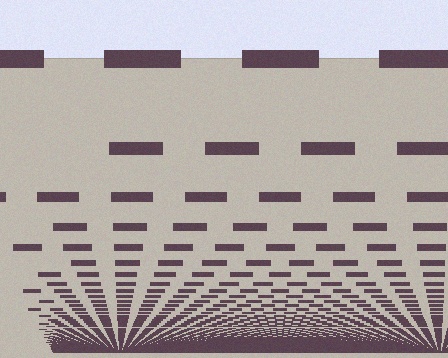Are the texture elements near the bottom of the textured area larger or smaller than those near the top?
Smaller. The gradient is inverted — elements near the bottom are smaller and denser.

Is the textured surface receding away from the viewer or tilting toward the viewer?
The surface appears to tilt toward the viewer. Texture elements get larger and sparser toward the top.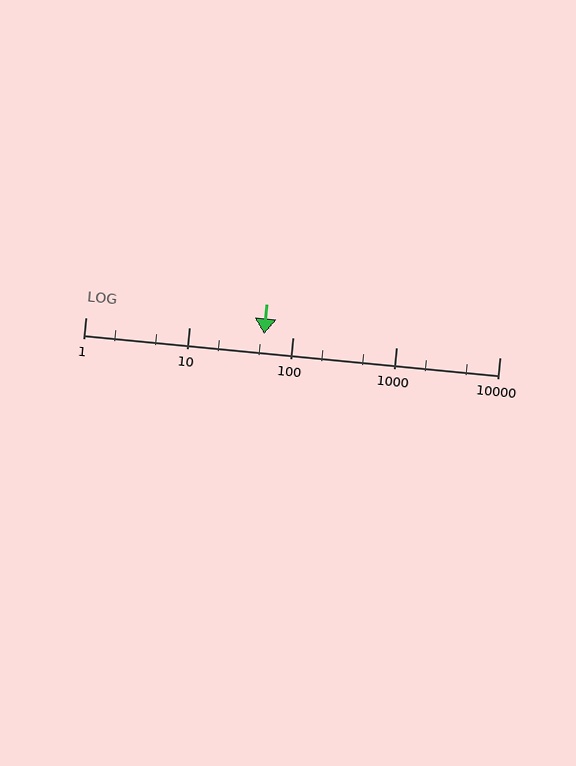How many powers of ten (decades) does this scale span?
The scale spans 4 decades, from 1 to 10000.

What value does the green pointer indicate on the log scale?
The pointer indicates approximately 53.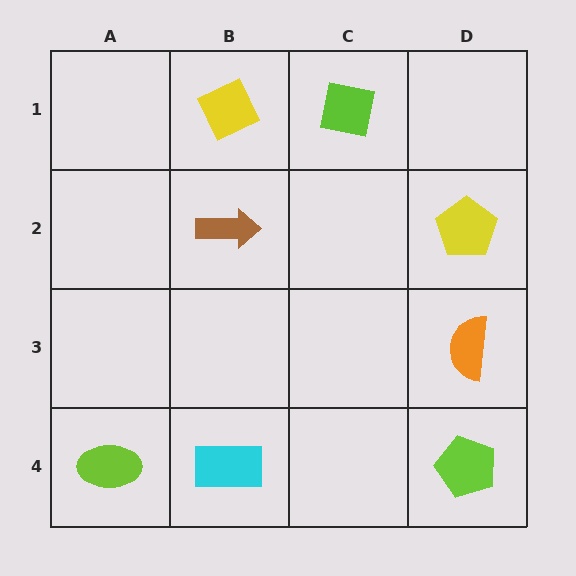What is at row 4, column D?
A lime pentagon.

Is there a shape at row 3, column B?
No, that cell is empty.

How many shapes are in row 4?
3 shapes.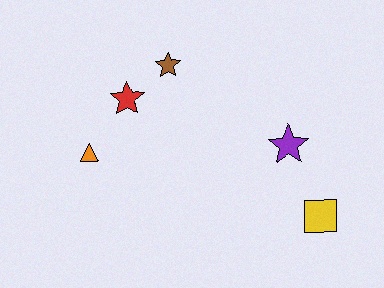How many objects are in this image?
There are 5 objects.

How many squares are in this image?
There is 1 square.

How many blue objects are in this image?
There are no blue objects.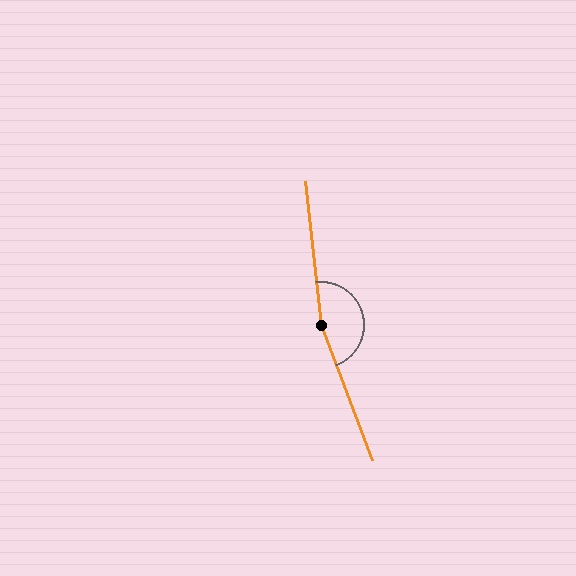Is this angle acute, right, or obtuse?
It is obtuse.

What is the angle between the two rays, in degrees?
Approximately 166 degrees.